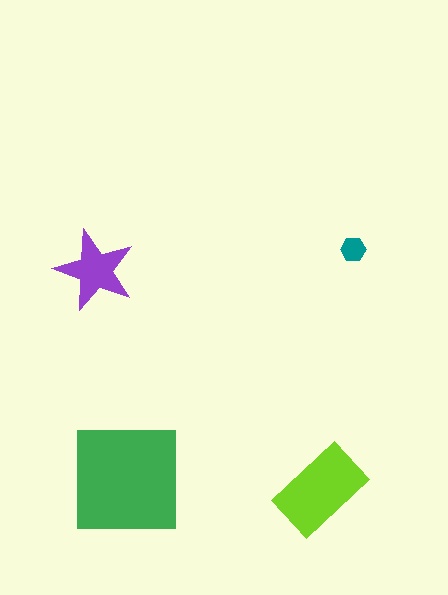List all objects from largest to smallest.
The green square, the lime rectangle, the purple star, the teal hexagon.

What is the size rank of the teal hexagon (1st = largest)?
4th.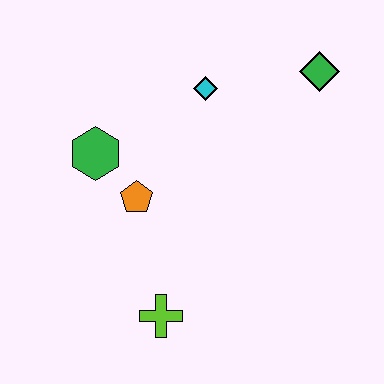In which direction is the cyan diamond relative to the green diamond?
The cyan diamond is to the left of the green diamond.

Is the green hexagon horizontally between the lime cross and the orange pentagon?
No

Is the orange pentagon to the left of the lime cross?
Yes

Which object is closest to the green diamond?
The cyan diamond is closest to the green diamond.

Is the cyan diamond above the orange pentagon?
Yes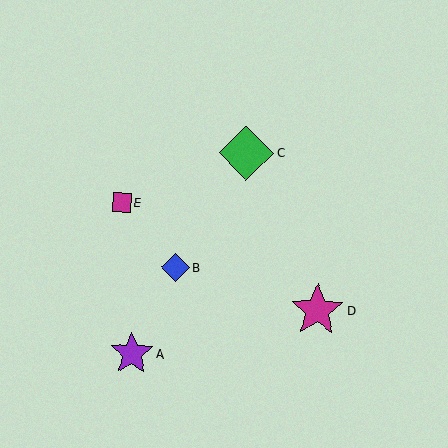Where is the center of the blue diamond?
The center of the blue diamond is at (175, 268).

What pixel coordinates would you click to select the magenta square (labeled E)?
Click at (122, 202) to select the magenta square E.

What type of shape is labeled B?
Shape B is a blue diamond.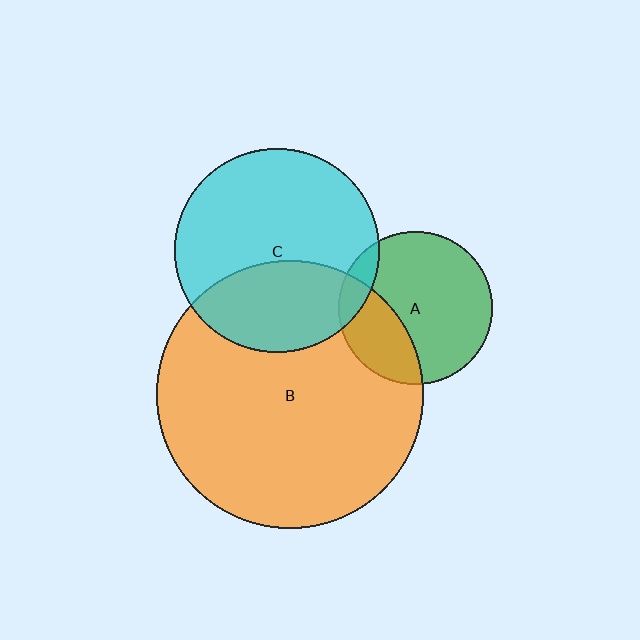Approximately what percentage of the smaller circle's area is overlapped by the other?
Approximately 30%.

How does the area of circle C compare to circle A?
Approximately 1.8 times.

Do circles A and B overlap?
Yes.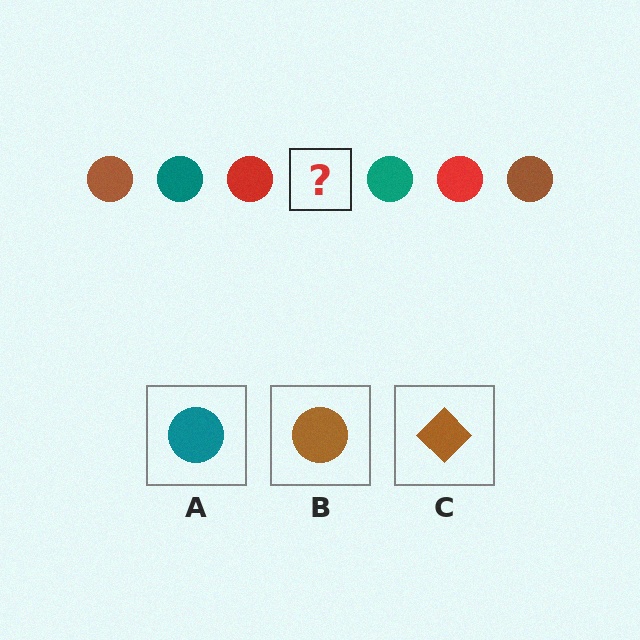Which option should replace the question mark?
Option B.